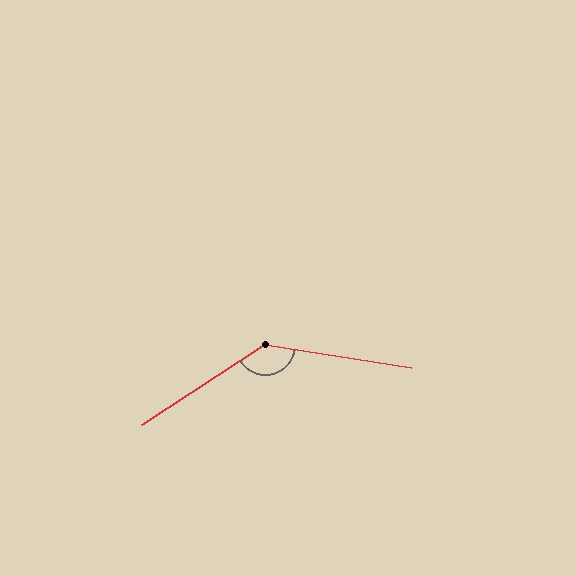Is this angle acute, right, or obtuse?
It is obtuse.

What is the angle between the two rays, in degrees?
Approximately 138 degrees.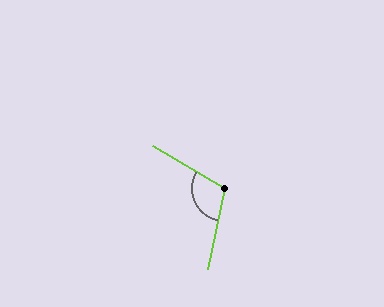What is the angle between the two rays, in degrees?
Approximately 109 degrees.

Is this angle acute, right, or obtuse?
It is obtuse.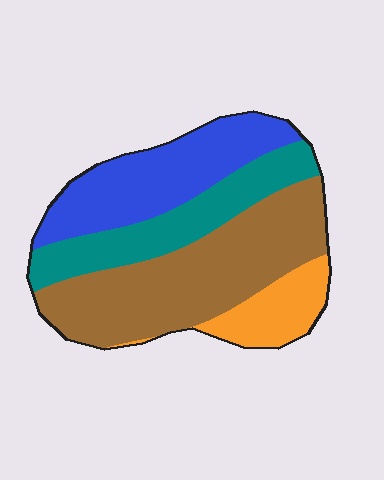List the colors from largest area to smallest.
From largest to smallest: brown, blue, teal, orange.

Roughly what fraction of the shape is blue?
Blue covers around 25% of the shape.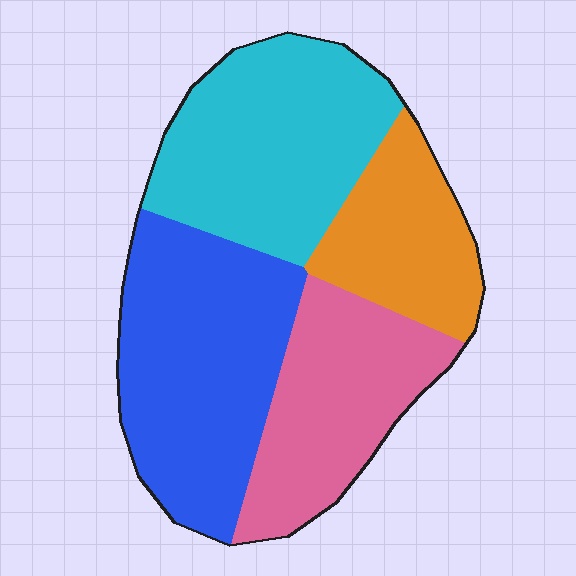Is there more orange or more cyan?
Cyan.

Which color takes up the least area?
Orange, at roughly 15%.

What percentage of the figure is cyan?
Cyan takes up about one quarter (1/4) of the figure.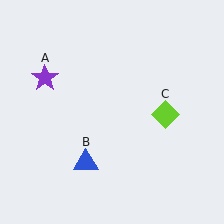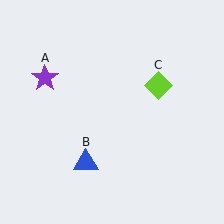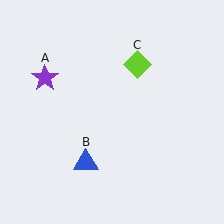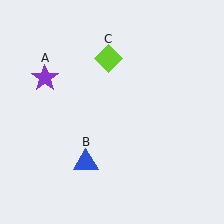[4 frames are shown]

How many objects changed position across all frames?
1 object changed position: lime diamond (object C).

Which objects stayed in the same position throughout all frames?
Purple star (object A) and blue triangle (object B) remained stationary.